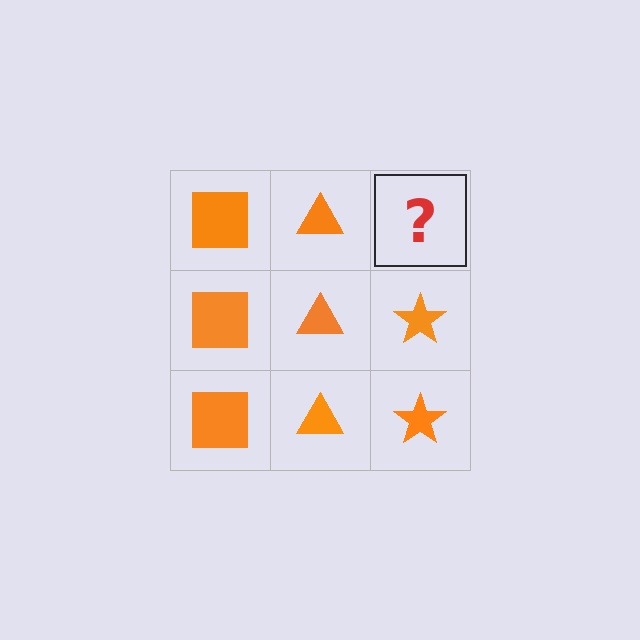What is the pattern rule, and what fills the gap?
The rule is that each column has a consistent shape. The gap should be filled with an orange star.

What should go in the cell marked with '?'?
The missing cell should contain an orange star.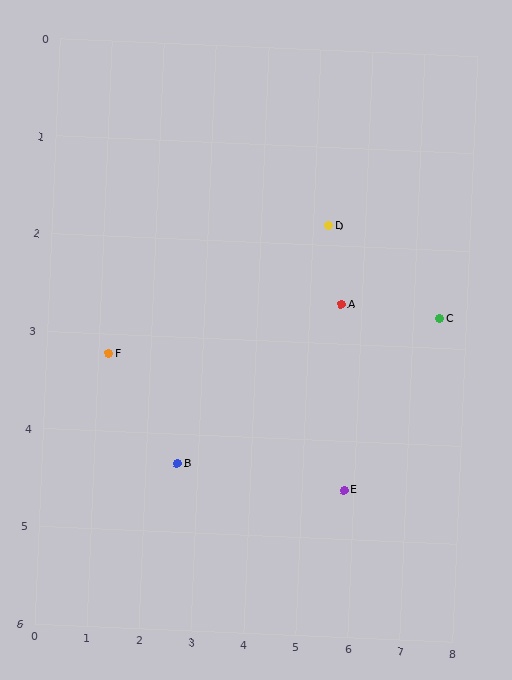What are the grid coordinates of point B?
Point B is at approximately (2.6, 4.3).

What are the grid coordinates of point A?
Point A is at approximately (5.6, 2.6).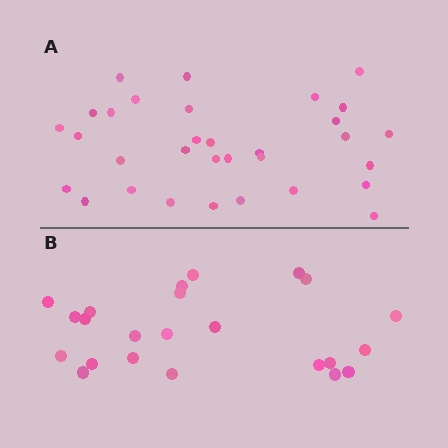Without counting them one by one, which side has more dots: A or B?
Region A (the top region) has more dots.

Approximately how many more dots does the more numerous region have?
Region A has roughly 8 or so more dots than region B.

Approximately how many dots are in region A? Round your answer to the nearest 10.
About 30 dots. (The exact count is 32, which rounds to 30.)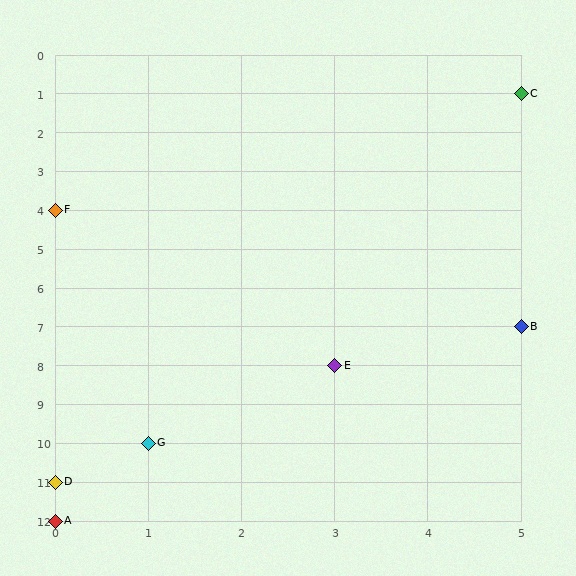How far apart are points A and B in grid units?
Points A and B are 5 columns and 5 rows apart (about 7.1 grid units diagonally).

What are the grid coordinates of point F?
Point F is at grid coordinates (0, 4).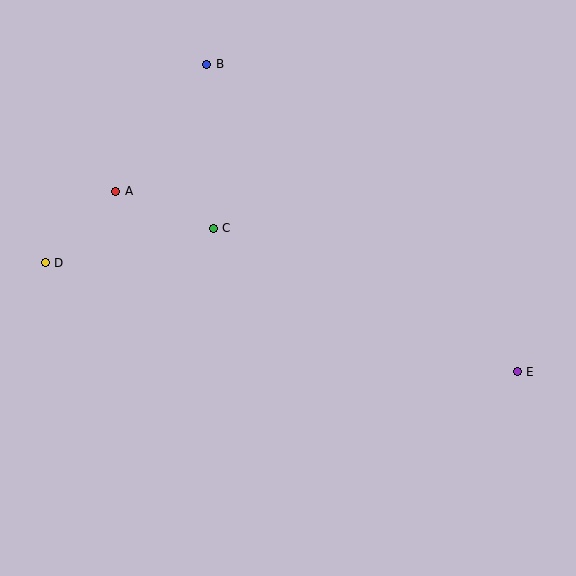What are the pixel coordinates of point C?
Point C is at (213, 228).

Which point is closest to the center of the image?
Point C at (213, 228) is closest to the center.